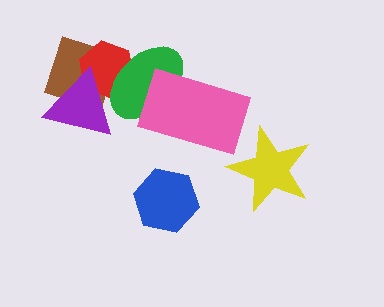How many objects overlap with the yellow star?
0 objects overlap with the yellow star.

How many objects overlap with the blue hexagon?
0 objects overlap with the blue hexagon.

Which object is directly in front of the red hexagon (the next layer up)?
The purple triangle is directly in front of the red hexagon.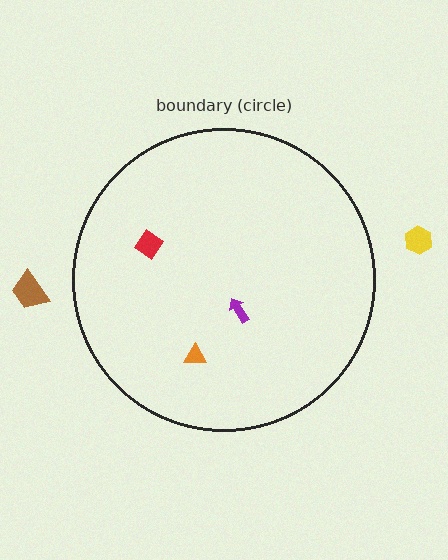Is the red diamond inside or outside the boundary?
Inside.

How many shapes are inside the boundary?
3 inside, 2 outside.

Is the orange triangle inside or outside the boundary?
Inside.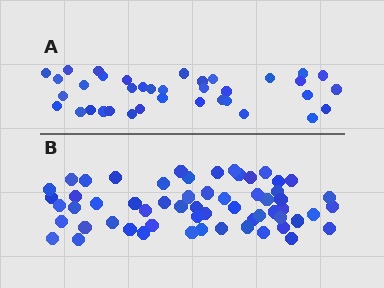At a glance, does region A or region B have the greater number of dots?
Region B (the bottom region) has more dots.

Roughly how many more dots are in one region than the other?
Region B has approximately 20 more dots than region A.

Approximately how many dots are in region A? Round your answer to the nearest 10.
About 40 dots. (The exact count is 37, which rounds to 40.)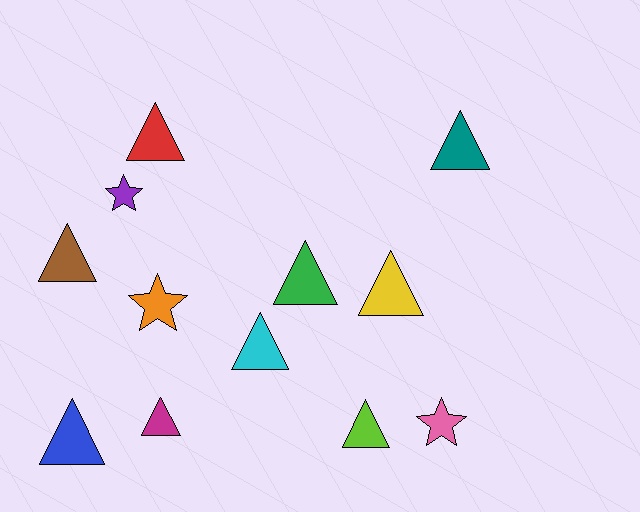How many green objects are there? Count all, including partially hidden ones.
There is 1 green object.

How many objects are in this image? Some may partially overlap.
There are 12 objects.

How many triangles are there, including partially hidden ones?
There are 9 triangles.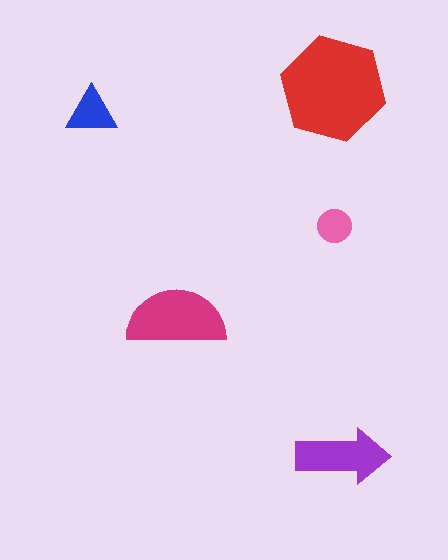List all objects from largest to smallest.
The red hexagon, the magenta semicircle, the purple arrow, the blue triangle, the pink circle.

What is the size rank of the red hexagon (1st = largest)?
1st.